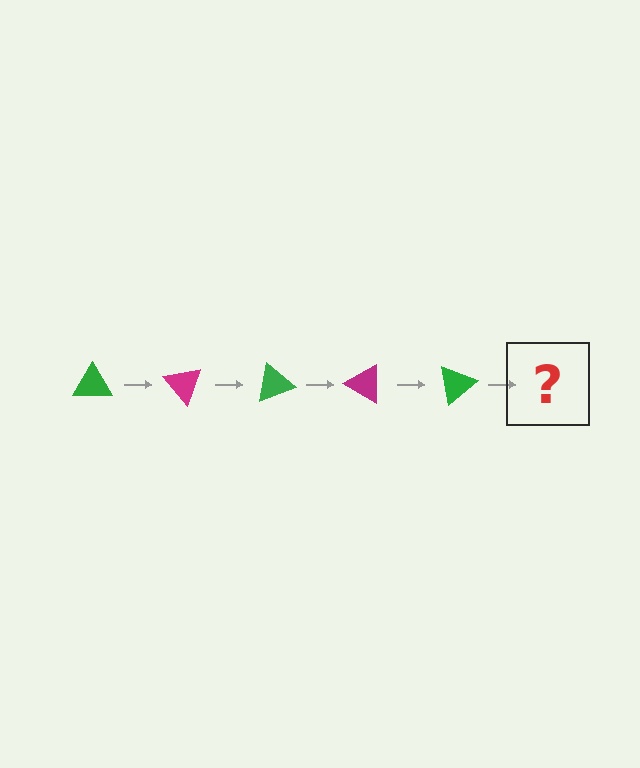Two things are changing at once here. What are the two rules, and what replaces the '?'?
The two rules are that it rotates 50 degrees each step and the color cycles through green and magenta. The '?' should be a magenta triangle, rotated 250 degrees from the start.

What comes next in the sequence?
The next element should be a magenta triangle, rotated 250 degrees from the start.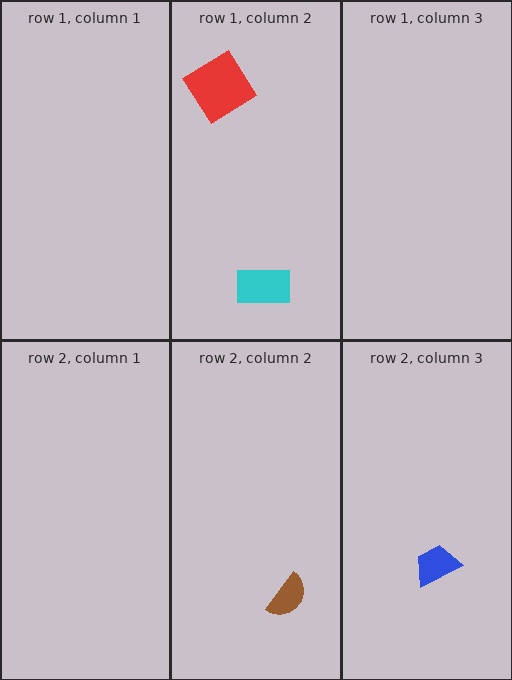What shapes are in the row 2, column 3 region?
The blue trapezoid.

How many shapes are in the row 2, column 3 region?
1.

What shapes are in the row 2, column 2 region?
The brown semicircle.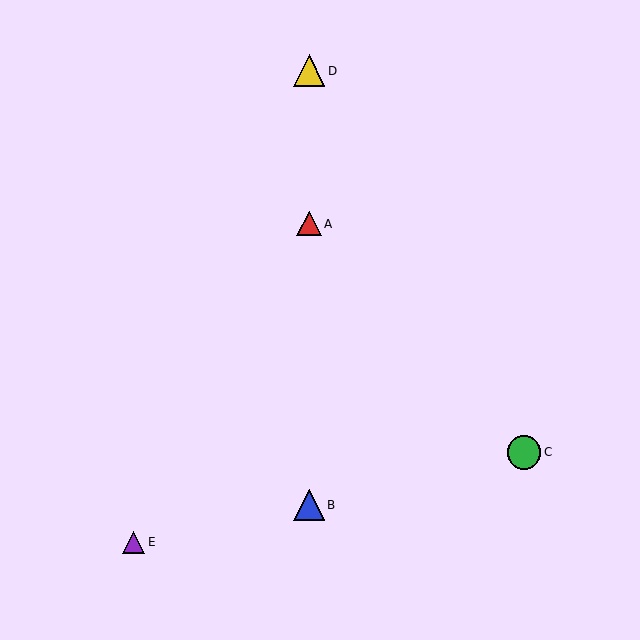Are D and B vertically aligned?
Yes, both are at x≈309.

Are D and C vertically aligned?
No, D is at x≈309 and C is at x≈524.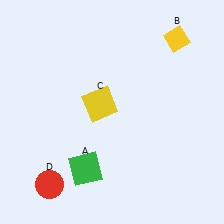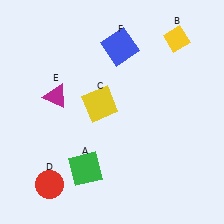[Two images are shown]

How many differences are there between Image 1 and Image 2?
There are 2 differences between the two images.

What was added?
A magenta triangle (E), a blue square (F) were added in Image 2.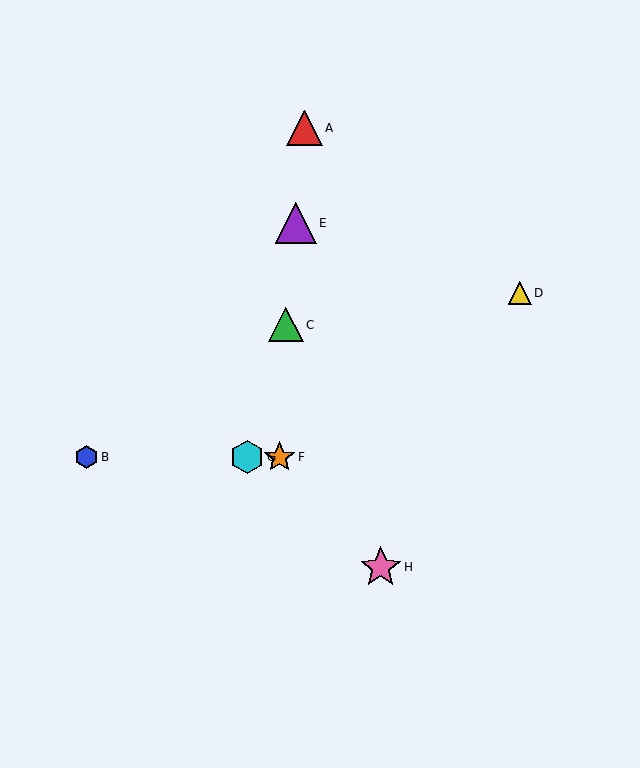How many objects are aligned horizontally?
3 objects (B, F, G) are aligned horizontally.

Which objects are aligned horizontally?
Objects B, F, G are aligned horizontally.